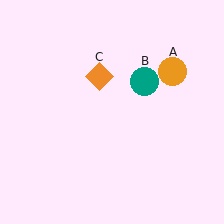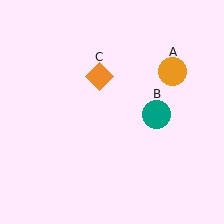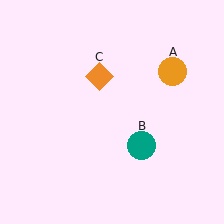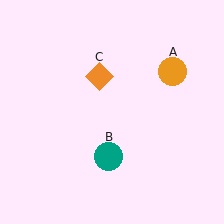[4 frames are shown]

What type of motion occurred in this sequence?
The teal circle (object B) rotated clockwise around the center of the scene.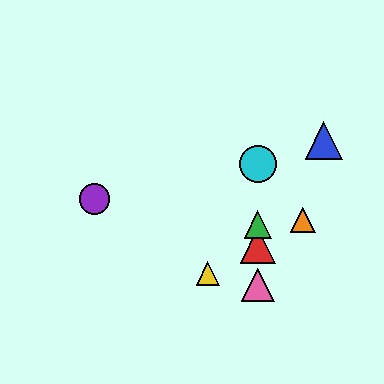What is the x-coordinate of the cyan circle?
The cyan circle is at x≈258.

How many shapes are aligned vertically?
4 shapes (the red triangle, the green triangle, the cyan circle, the pink triangle) are aligned vertically.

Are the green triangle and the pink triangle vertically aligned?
Yes, both are at x≈258.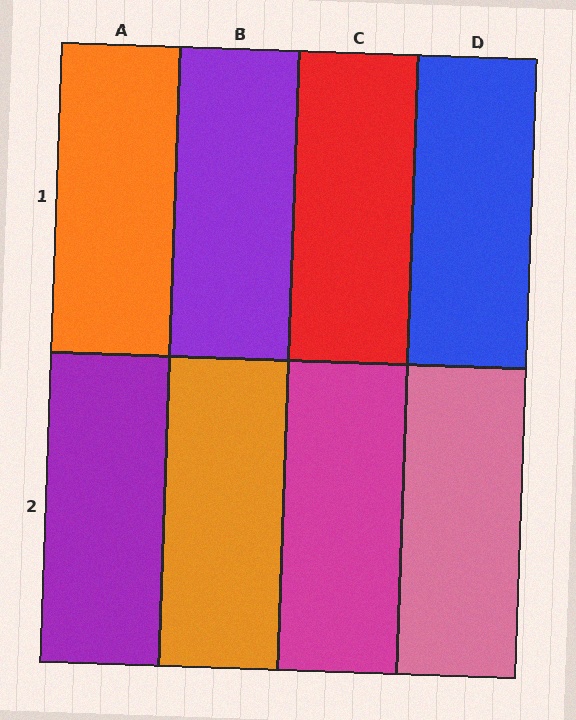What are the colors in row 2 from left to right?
Purple, orange, magenta, pink.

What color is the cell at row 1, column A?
Orange.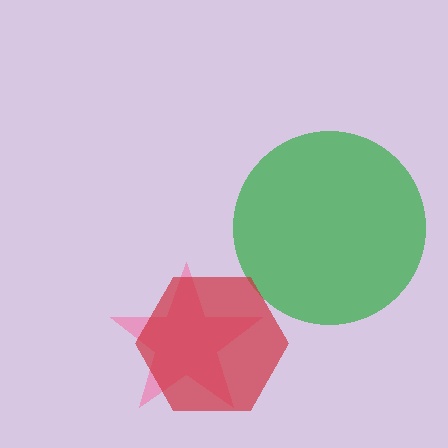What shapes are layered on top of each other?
The layered shapes are: a pink star, a green circle, a red hexagon.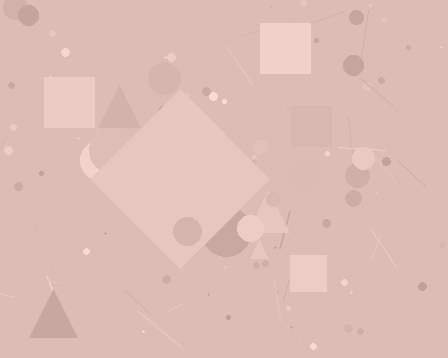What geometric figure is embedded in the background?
A diamond is embedded in the background.